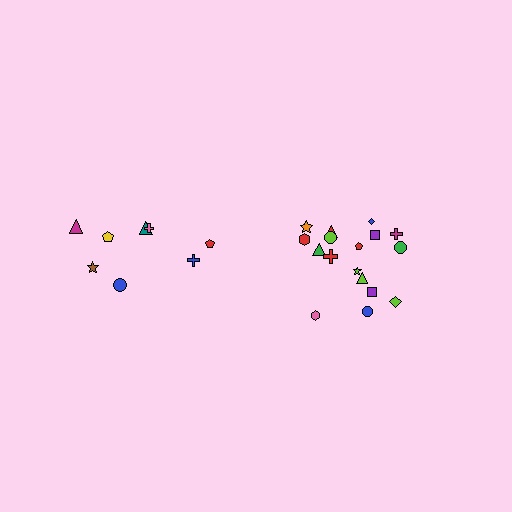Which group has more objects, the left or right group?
The right group.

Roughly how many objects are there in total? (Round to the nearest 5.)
Roughly 25 objects in total.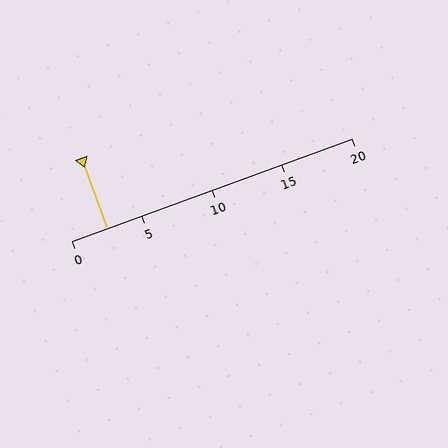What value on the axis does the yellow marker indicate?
The marker indicates approximately 2.5.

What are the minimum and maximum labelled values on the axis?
The axis runs from 0 to 20.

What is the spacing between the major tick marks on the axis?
The major ticks are spaced 5 apart.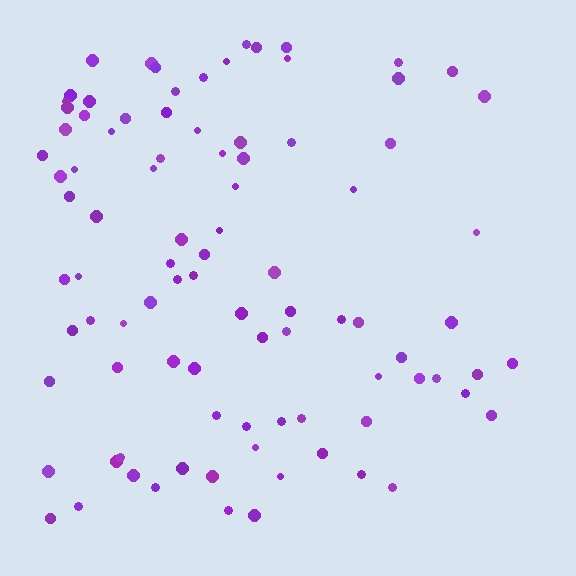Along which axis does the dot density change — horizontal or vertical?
Horizontal.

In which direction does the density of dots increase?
From right to left, with the left side densest.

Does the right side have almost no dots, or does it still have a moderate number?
Still a moderate number, just noticeably fewer than the left.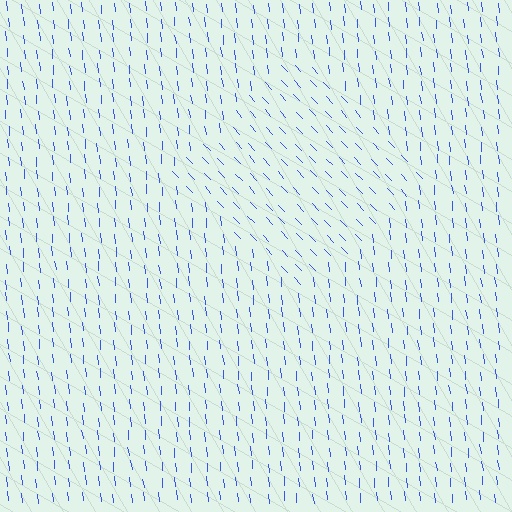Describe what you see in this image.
The image is filled with small blue line segments. A diamond region in the image has lines oriented differently from the surrounding lines, creating a visible texture boundary.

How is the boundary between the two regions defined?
The boundary is defined purely by a change in line orientation (approximately 37 degrees difference). All lines are the same color and thickness.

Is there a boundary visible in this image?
Yes, there is a texture boundary formed by a change in line orientation.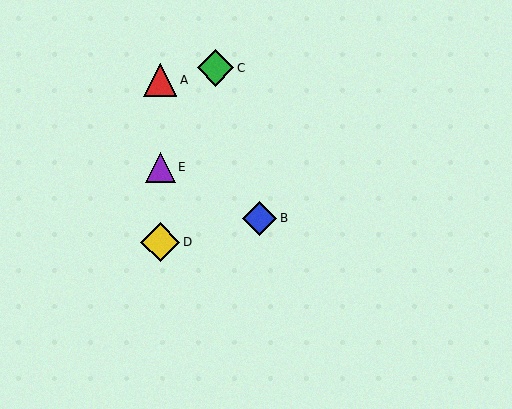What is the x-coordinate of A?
Object A is at x≈160.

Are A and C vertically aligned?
No, A is at x≈160 and C is at x≈216.